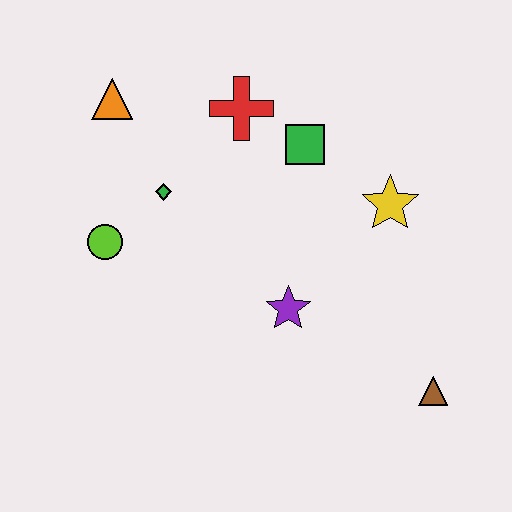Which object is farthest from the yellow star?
The orange triangle is farthest from the yellow star.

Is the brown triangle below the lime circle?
Yes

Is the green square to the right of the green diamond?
Yes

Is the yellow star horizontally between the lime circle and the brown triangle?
Yes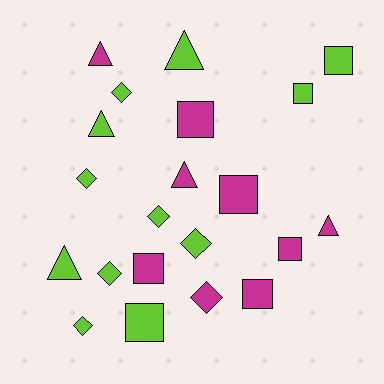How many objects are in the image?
There are 21 objects.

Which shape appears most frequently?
Square, with 8 objects.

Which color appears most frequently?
Lime, with 12 objects.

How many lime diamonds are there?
There are 6 lime diamonds.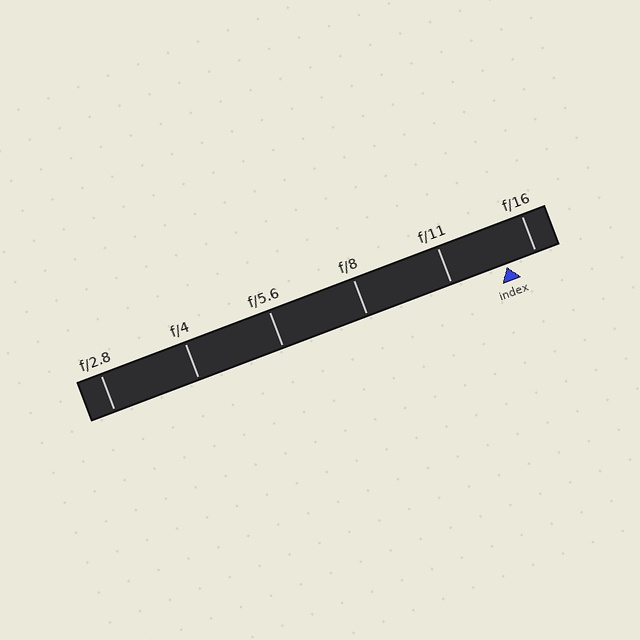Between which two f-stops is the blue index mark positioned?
The index mark is between f/11 and f/16.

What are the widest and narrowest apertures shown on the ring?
The widest aperture shown is f/2.8 and the narrowest is f/16.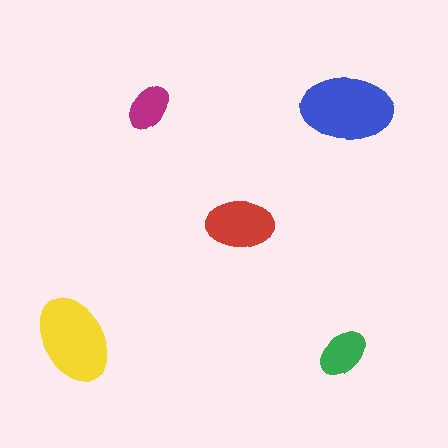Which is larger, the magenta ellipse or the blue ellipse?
The blue one.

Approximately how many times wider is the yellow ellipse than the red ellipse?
About 1.5 times wider.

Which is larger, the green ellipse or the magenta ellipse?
The green one.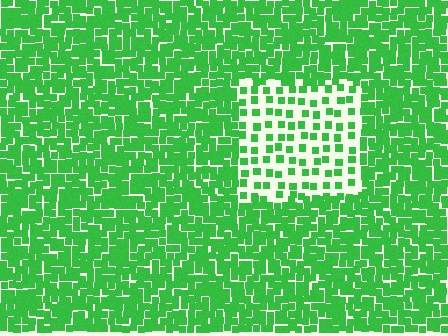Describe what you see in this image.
The image contains small green elements arranged at two different densities. A rectangle-shaped region is visible where the elements are less densely packed than the surrounding area.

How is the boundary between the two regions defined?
The boundary is defined by a change in element density (approximately 2.7x ratio). All elements are the same color, size, and shape.